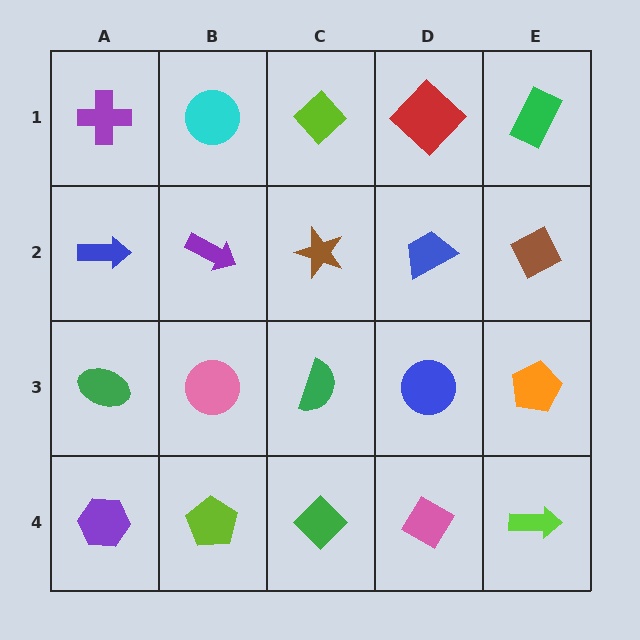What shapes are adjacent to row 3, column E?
A brown diamond (row 2, column E), a lime arrow (row 4, column E), a blue circle (row 3, column D).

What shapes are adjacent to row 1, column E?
A brown diamond (row 2, column E), a red diamond (row 1, column D).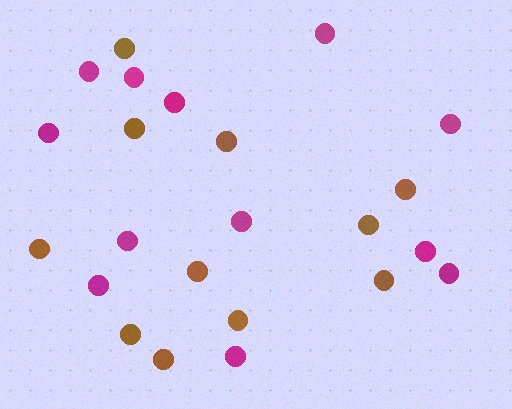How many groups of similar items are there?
There are 2 groups: one group of brown circles (11) and one group of magenta circles (12).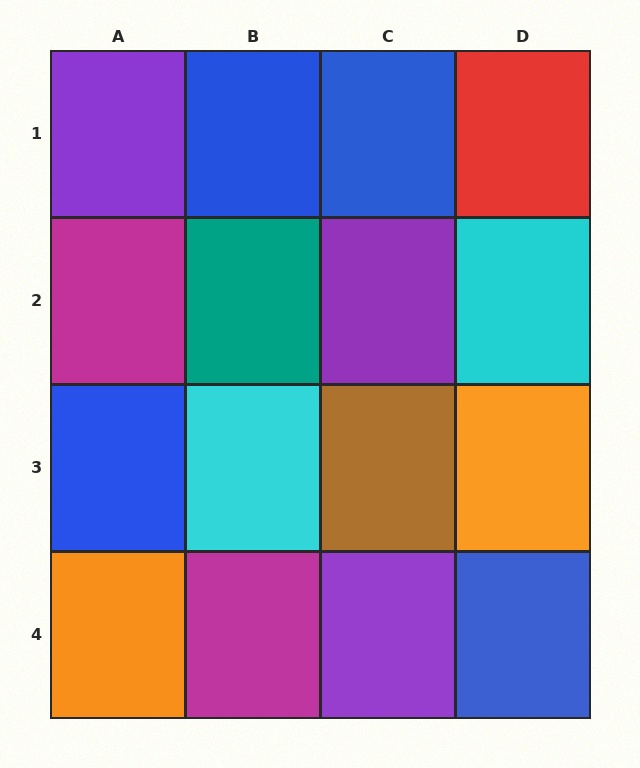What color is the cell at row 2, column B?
Teal.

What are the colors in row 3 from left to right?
Blue, cyan, brown, orange.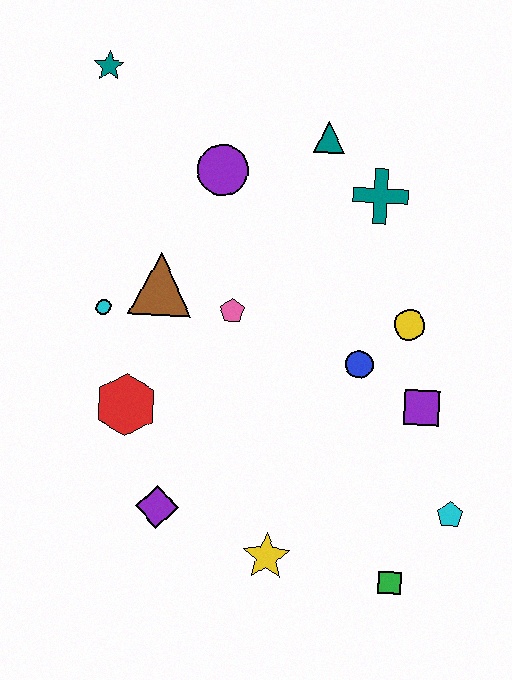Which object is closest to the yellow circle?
The blue circle is closest to the yellow circle.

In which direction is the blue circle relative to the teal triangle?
The blue circle is below the teal triangle.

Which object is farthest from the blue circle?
The teal star is farthest from the blue circle.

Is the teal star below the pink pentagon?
No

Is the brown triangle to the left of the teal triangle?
Yes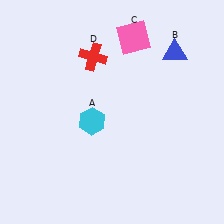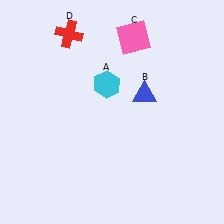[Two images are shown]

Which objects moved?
The objects that moved are: the cyan hexagon (A), the blue triangle (B), the red cross (D).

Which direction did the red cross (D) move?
The red cross (D) moved left.